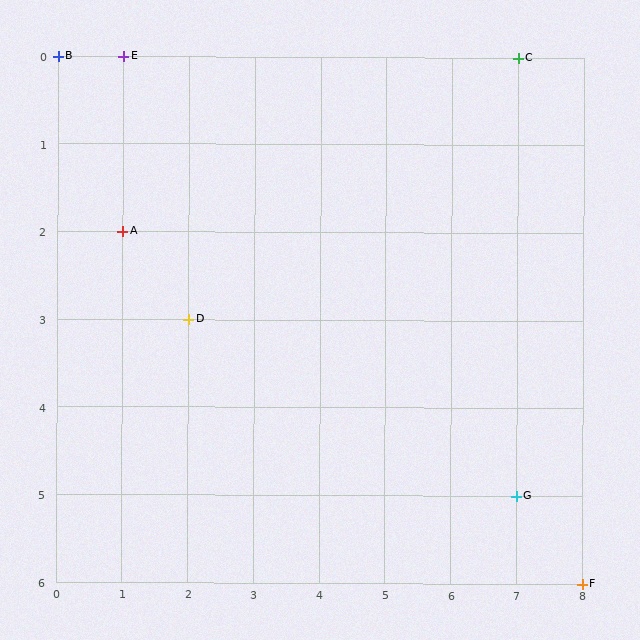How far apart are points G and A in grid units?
Points G and A are 6 columns and 3 rows apart (about 6.7 grid units diagonally).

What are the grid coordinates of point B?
Point B is at grid coordinates (0, 0).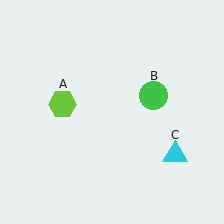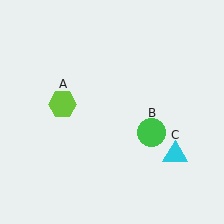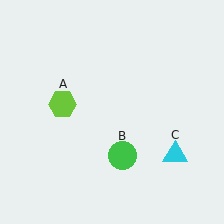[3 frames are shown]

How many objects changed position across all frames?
1 object changed position: green circle (object B).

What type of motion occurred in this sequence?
The green circle (object B) rotated clockwise around the center of the scene.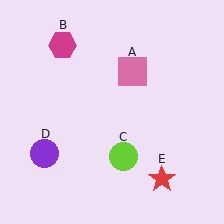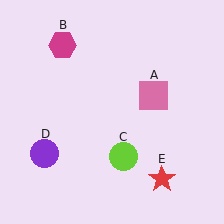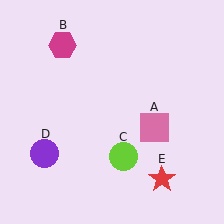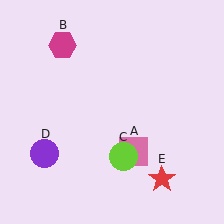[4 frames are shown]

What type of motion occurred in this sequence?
The pink square (object A) rotated clockwise around the center of the scene.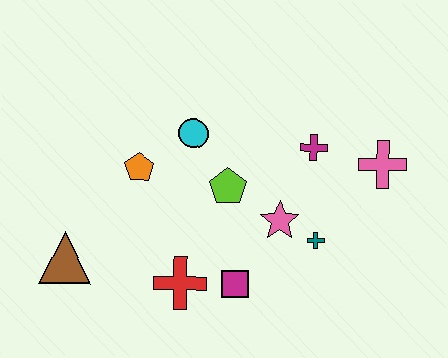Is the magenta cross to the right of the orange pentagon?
Yes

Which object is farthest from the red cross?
The pink cross is farthest from the red cross.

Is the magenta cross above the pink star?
Yes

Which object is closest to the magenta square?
The red cross is closest to the magenta square.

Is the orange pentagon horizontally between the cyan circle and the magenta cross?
No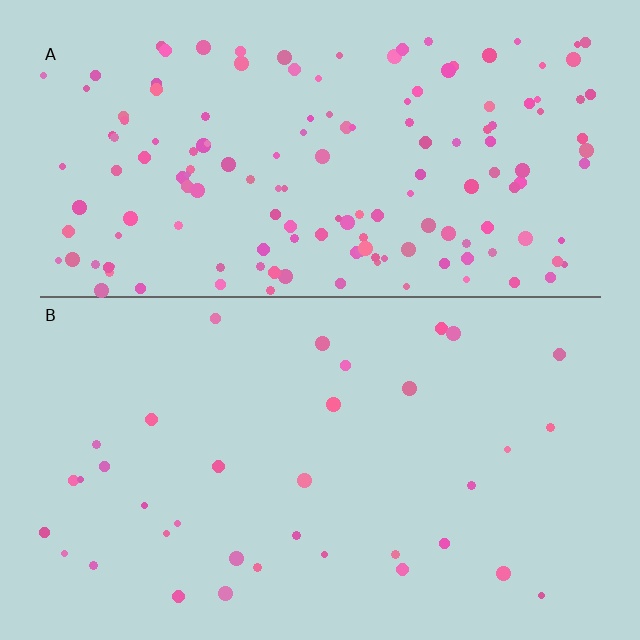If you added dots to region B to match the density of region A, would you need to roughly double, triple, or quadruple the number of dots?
Approximately quadruple.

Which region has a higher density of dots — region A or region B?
A (the top).